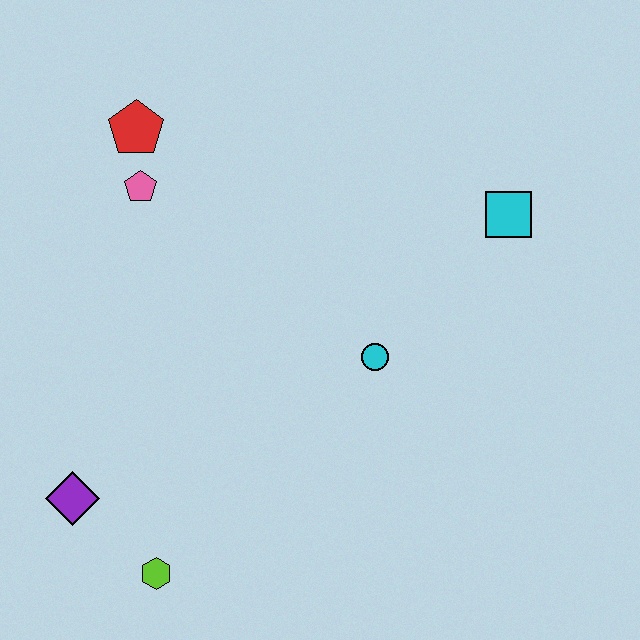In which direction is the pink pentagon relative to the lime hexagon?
The pink pentagon is above the lime hexagon.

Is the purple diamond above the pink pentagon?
No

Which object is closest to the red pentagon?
The pink pentagon is closest to the red pentagon.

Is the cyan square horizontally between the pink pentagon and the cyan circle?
No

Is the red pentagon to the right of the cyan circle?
No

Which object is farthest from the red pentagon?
The lime hexagon is farthest from the red pentagon.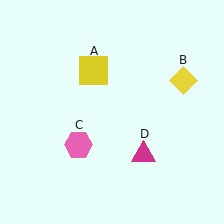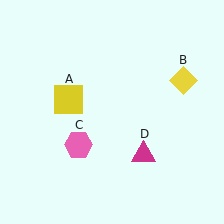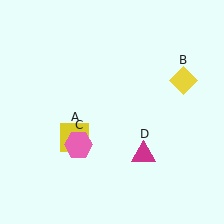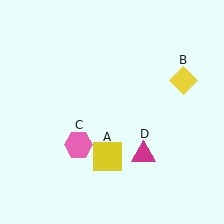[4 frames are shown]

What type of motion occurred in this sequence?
The yellow square (object A) rotated counterclockwise around the center of the scene.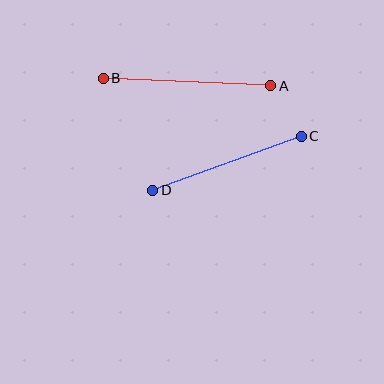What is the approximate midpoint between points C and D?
The midpoint is at approximately (227, 163) pixels.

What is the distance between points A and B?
The distance is approximately 168 pixels.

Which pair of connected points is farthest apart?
Points A and B are farthest apart.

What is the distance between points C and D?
The distance is approximately 158 pixels.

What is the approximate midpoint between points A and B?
The midpoint is at approximately (187, 82) pixels.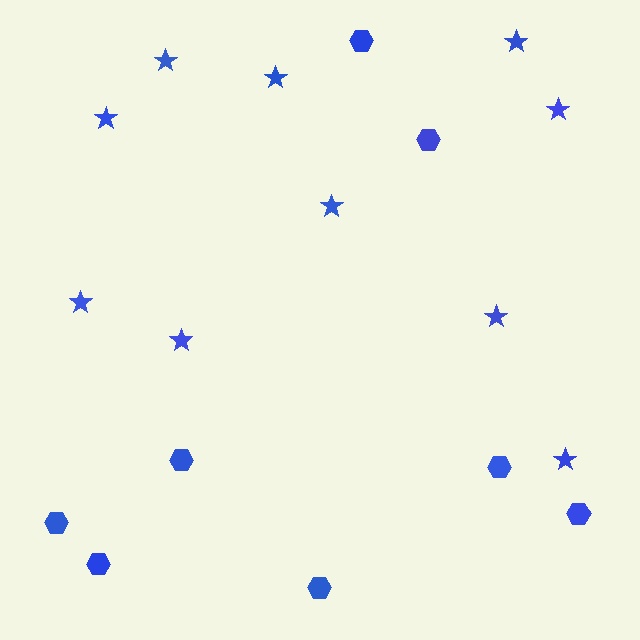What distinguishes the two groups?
There are 2 groups: one group of hexagons (8) and one group of stars (10).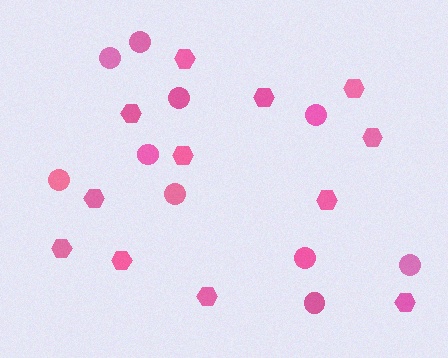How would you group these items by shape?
There are 2 groups: one group of hexagons (12) and one group of circles (10).